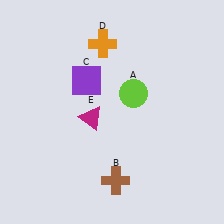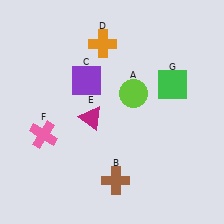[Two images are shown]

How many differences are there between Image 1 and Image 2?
There are 2 differences between the two images.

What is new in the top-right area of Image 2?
A green square (G) was added in the top-right area of Image 2.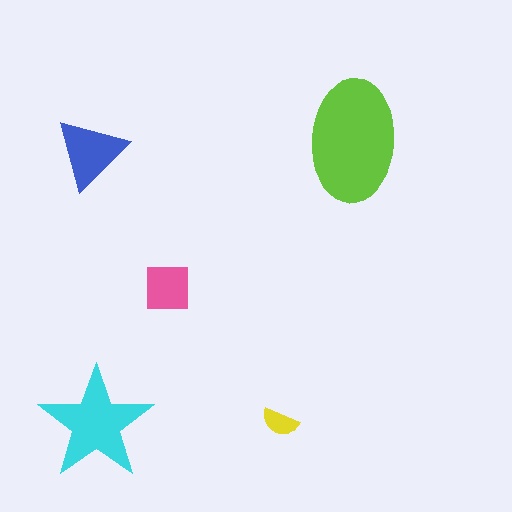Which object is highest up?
The lime ellipse is topmost.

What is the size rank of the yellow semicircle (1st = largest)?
5th.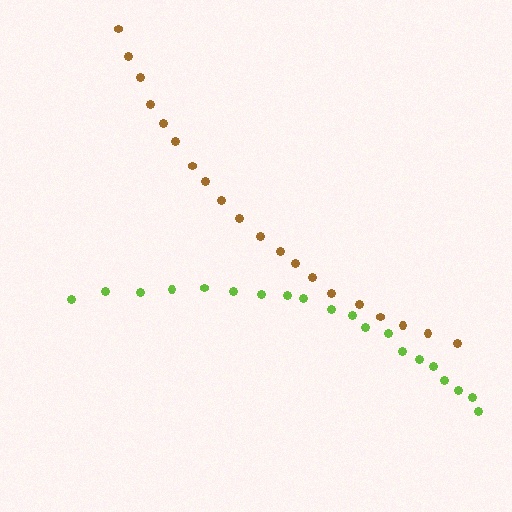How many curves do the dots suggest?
There are 2 distinct paths.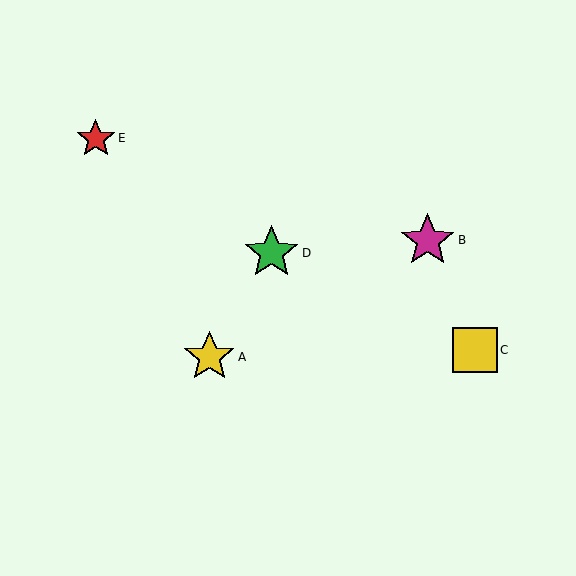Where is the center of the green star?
The center of the green star is at (271, 253).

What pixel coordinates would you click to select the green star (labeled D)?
Click at (271, 253) to select the green star D.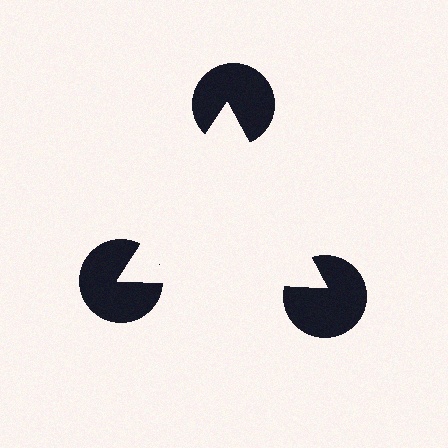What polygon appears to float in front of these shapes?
An illusory triangle — its edges are inferred from the aligned wedge cuts in the pac-man discs, not physically drawn.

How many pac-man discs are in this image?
There are 3 — one at each vertex of the illusory triangle.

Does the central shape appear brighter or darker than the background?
It typically appears slightly brighter than the background, even though no actual brightness change is drawn.